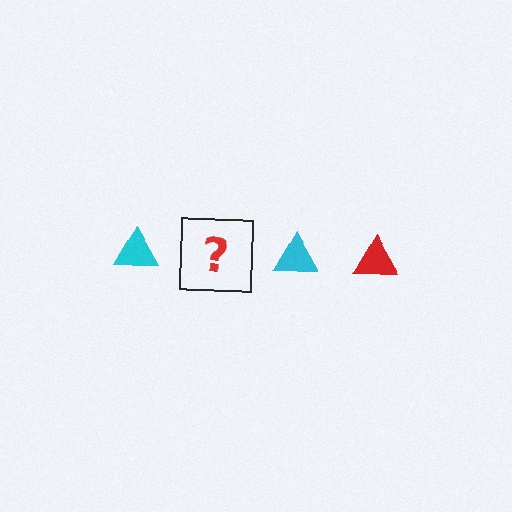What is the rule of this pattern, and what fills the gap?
The rule is that the pattern cycles through cyan, red triangles. The gap should be filled with a red triangle.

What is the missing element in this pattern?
The missing element is a red triangle.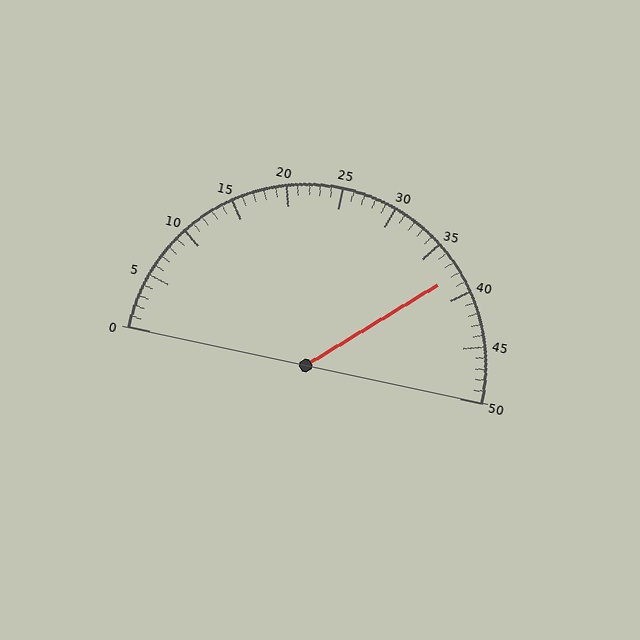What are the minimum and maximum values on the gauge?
The gauge ranges from 0 to 50.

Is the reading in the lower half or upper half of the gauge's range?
The reading is in the upper half of the range (0 to 50).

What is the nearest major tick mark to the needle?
The nearest major tick mark is 40.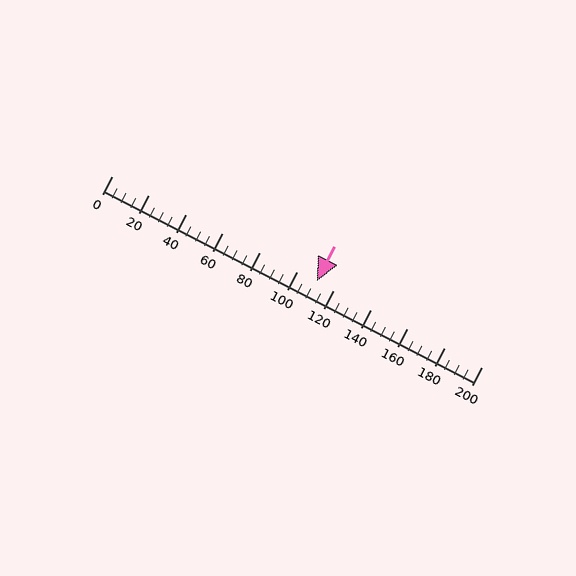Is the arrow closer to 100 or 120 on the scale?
The arrow is closer to 120.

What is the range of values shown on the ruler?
The ruler shows values from 0 to 200.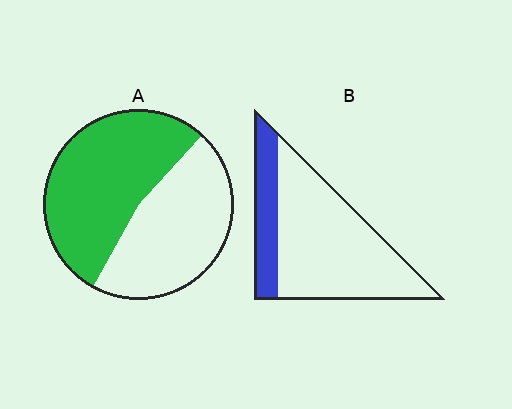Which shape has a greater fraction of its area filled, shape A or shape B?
Shape A.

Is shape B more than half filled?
No.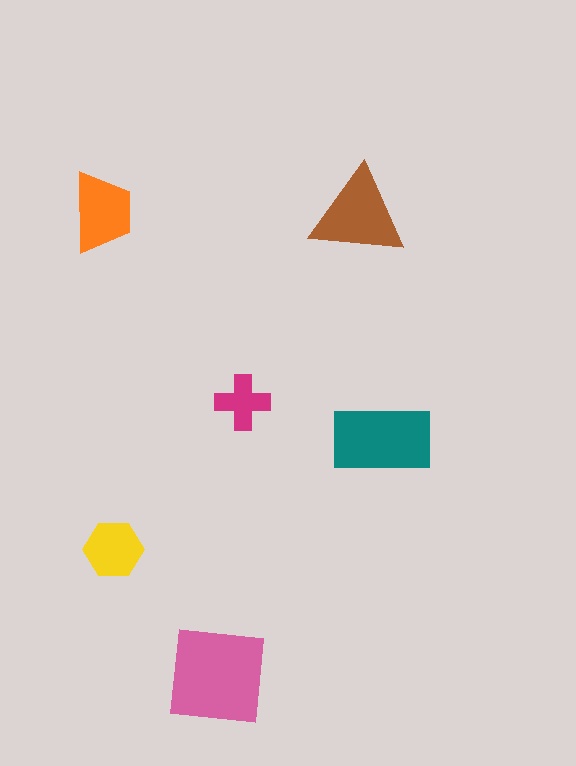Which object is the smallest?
The magenta cross.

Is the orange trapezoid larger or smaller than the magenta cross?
Larger.